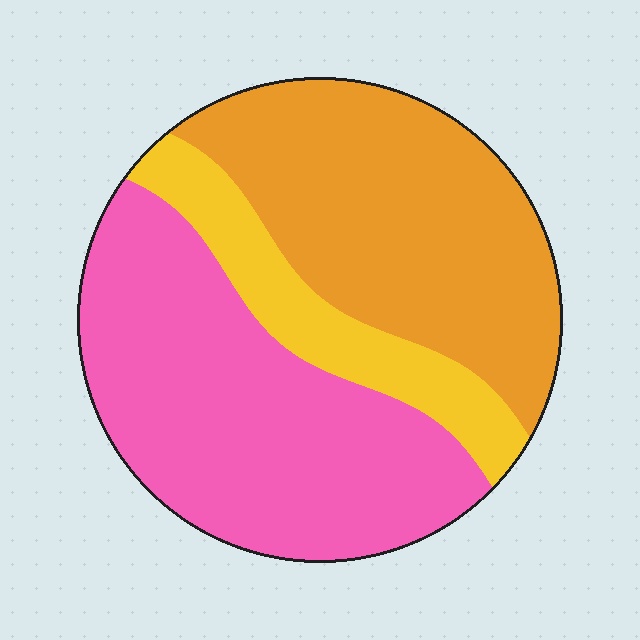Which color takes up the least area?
Yellow, at roughly 15%.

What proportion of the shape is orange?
Orange covers about 40% of the shape.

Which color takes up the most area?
Pink, at roughly 45%.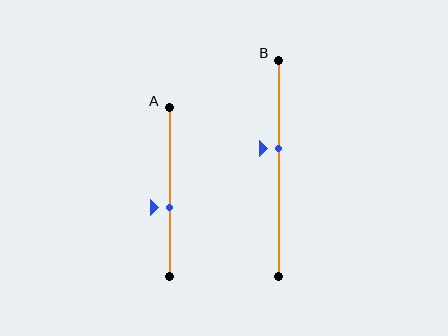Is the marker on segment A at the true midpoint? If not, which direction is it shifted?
No, the marker on segment A is shifted downward by about 9% of the segment length.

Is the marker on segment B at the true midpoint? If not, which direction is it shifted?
No, the marker on segment B is shifted upward by about 9% of the segment length.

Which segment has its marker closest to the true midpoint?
Segment B has its marker closest to the true midpoint.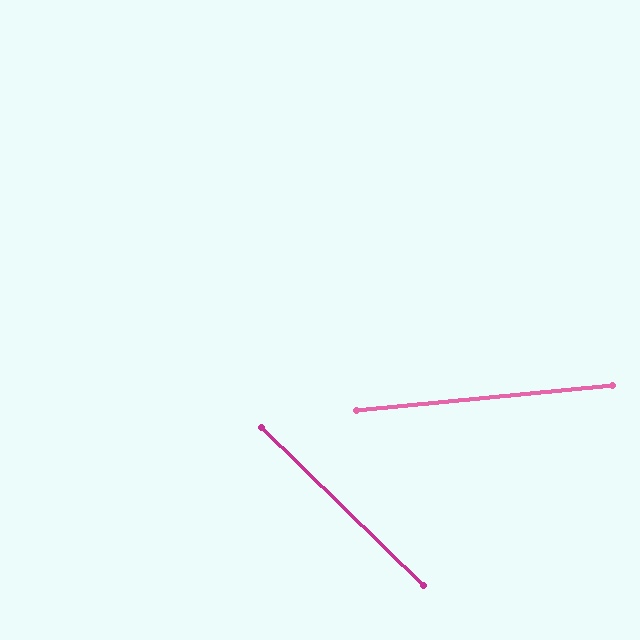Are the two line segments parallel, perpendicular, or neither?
Neither parallel nor perpendicular — they differ by about 50°.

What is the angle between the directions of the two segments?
Approximately 50 degrees.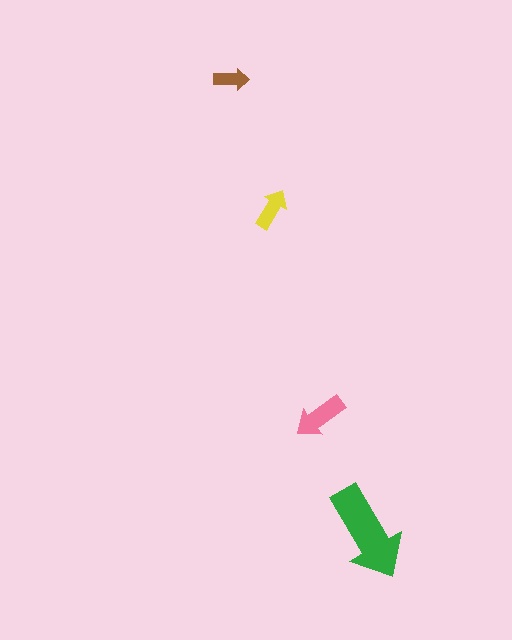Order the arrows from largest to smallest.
the green one, the pink one, the yellow one, the brown one.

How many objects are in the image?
There are 4 objects in the image.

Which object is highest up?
The brown arrow is topmost.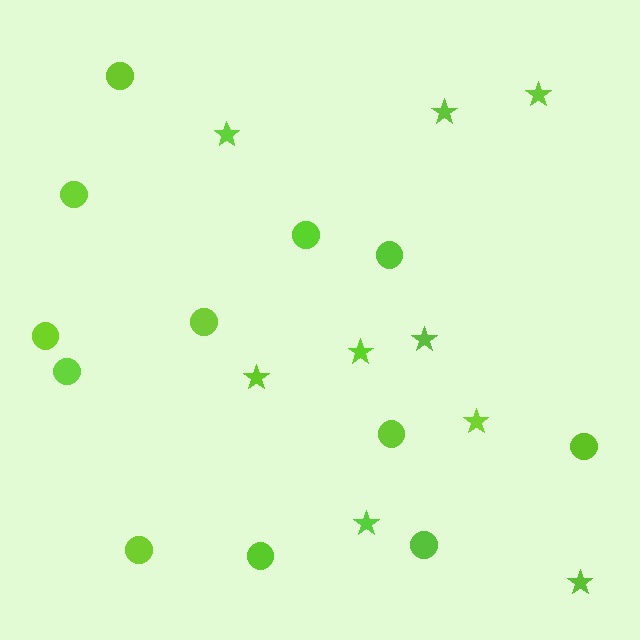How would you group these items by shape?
There are 2 groups: one group of circles (12) and one group of stars (9).